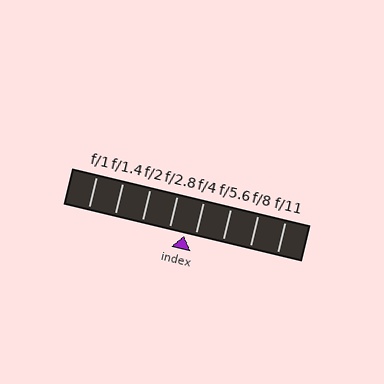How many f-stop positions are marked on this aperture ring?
There are 8 f-stop positions marked.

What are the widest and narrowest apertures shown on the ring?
The widest aperture shown is f/1 and the narrowest is f/11.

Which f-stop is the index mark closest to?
The index mark is closest to f/4.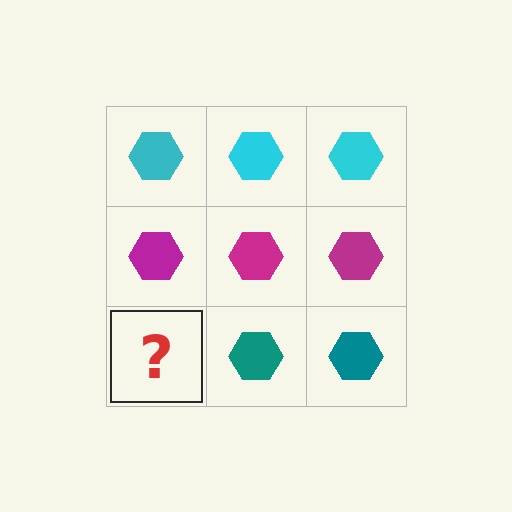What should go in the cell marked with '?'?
The missing cell should contain a teal hexagon.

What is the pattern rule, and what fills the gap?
The rule is that each row has a consistent color. The gap should be filled with a teal hexagon.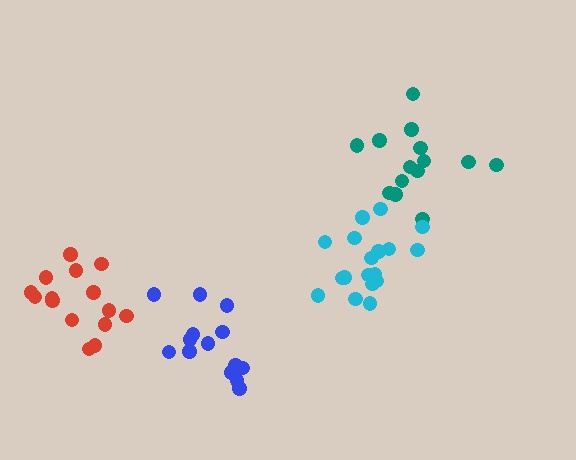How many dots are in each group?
Group 1: 14 dots, Group 2: 18 dots, Group 3: 14 dots, Group 4: 15 dots (61 total).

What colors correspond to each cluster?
The clusters are colored: teal, cyan, blue, red.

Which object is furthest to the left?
The red cluster is leftmost.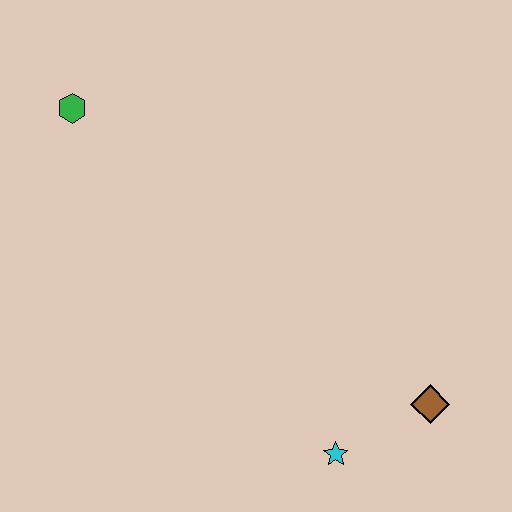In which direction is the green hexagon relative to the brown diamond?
The green hexagon is to the left of the brown diamond.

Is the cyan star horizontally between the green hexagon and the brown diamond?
Yes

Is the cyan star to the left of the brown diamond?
Yes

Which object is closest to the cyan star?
The brown diamond is closest to the cyan star.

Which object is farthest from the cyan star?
The green hexagon is farthest from the cyan star.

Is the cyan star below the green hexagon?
Yes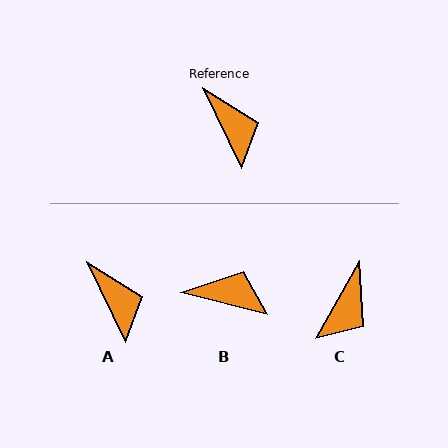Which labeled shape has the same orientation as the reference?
A.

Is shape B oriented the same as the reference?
No, it is off by about 50 degrees.